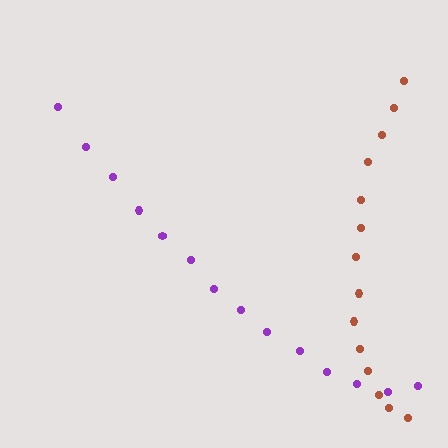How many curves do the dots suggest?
There are 2 distinct paths.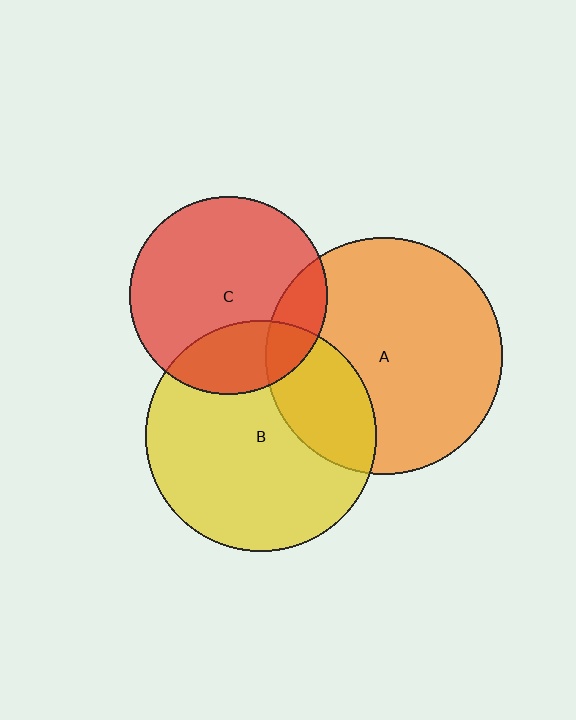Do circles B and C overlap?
Yes.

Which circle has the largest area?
Circle A (orange).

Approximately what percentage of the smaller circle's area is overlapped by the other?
Approximately 25%.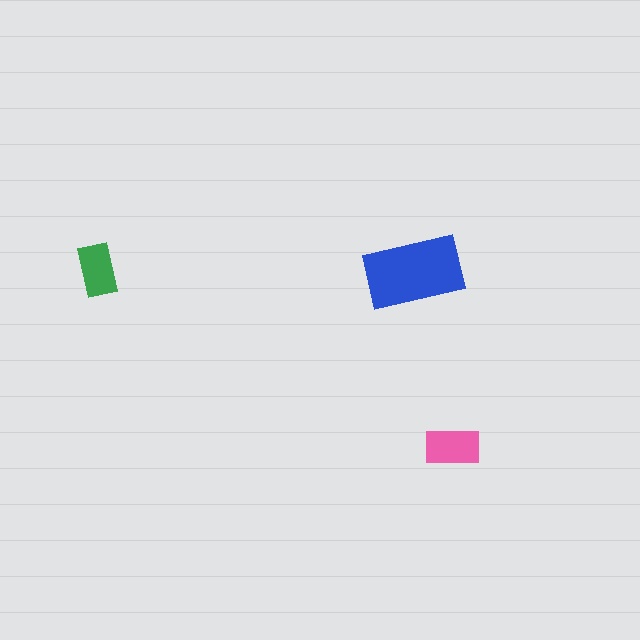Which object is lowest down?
The pink rectangle is bottommost.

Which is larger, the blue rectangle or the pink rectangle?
The blue one.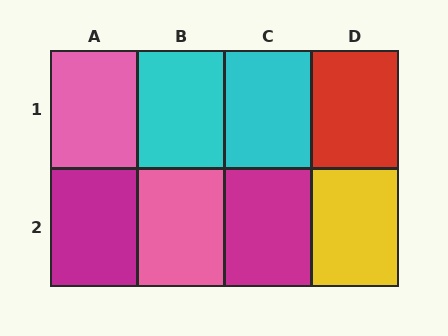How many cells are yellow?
1 cell is yellow.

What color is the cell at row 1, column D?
Red.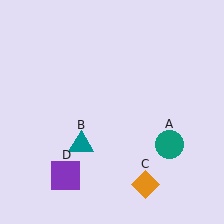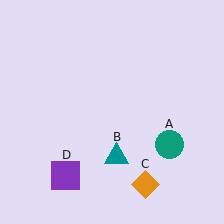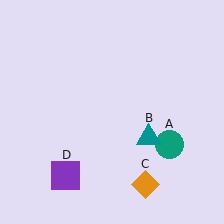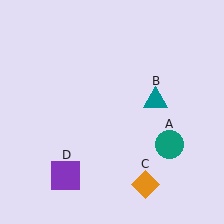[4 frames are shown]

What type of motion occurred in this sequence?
The teal triangle (object B) rotated counterclockwise around the center of the scene.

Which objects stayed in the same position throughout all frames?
Teal circle (object A) and orange diamond (object C) and purple square (object D) remained stationary.